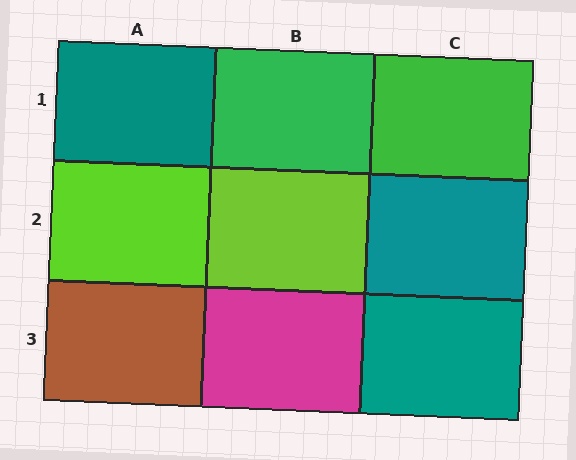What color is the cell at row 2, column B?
Lime.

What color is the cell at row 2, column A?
Lime.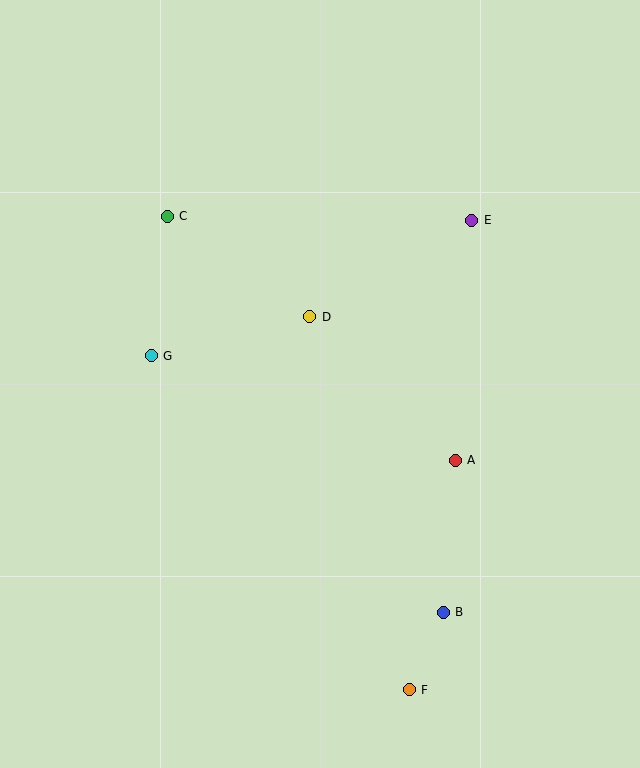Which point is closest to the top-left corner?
Point C is closest to the top-left corner.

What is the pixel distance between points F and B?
The distance between F and B is 85 pixels.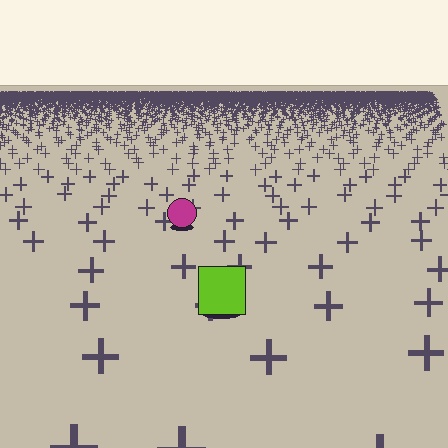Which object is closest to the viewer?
The lime square is closest. The texture marks near it are larger and more spread out.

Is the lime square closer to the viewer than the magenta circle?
Yes. The lime square is closer — you can tell from the texture gradient: the ground texture is coarser near it.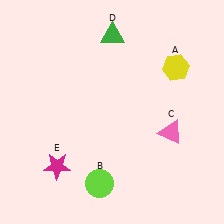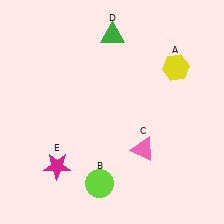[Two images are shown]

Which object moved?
The pink triangle (C) moved left.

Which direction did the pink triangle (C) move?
The pink triangle (C) moved left.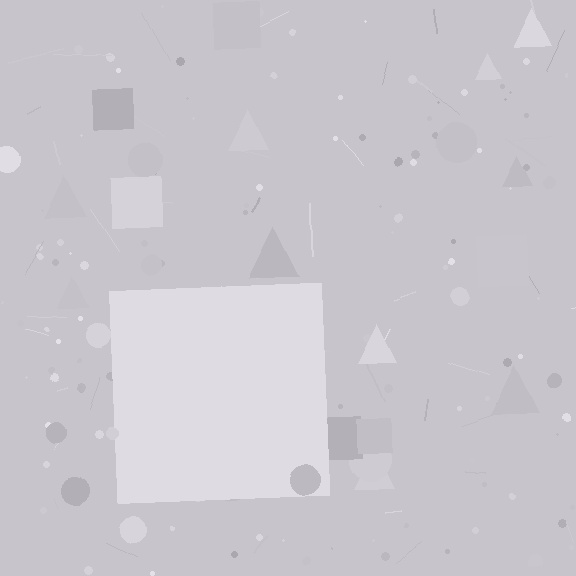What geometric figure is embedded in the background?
A square is embedded in the background.